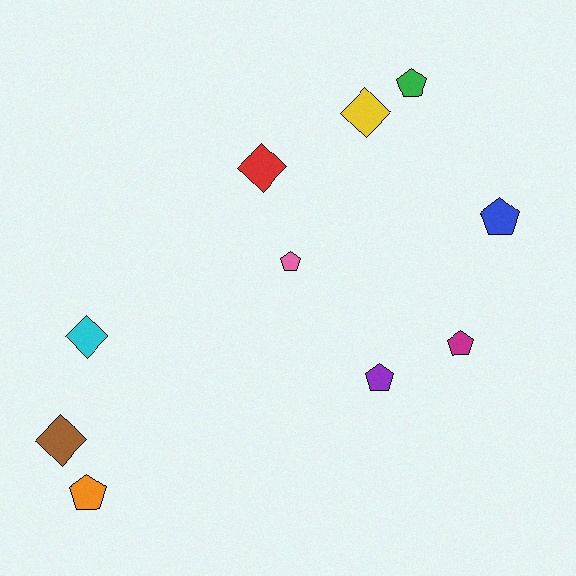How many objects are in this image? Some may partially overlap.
There are 10 objects.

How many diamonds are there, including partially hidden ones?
There are 4 diamonds.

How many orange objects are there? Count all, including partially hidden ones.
There is 1 orange object.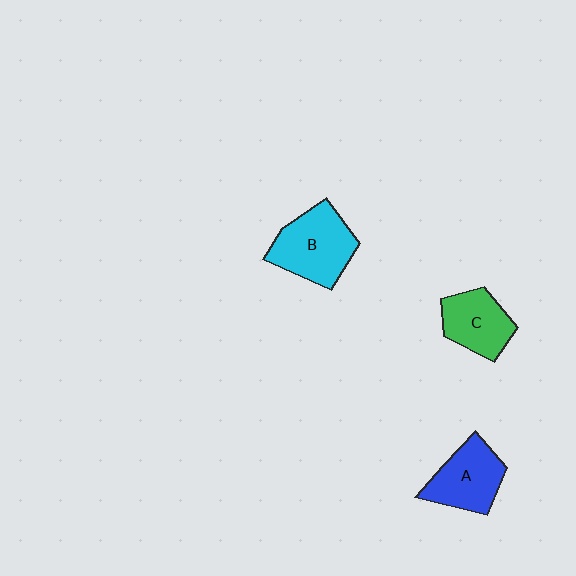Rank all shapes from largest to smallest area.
From largest to smallest: B (cyan), A (blue), C (green).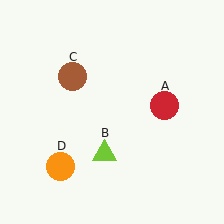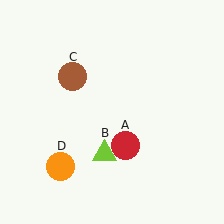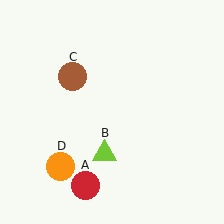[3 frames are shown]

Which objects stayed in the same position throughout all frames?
Lime triangle (object B) and brown circle (object C) and orange circle (object D) remained stationary.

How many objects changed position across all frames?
1 object changed position: red circle (object A).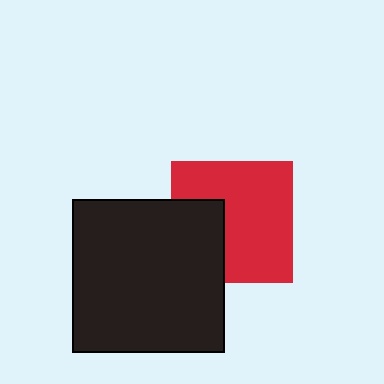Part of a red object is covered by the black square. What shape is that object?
It is a square.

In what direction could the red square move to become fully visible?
The red square could move right. That would shift it out from behind the black square entirely.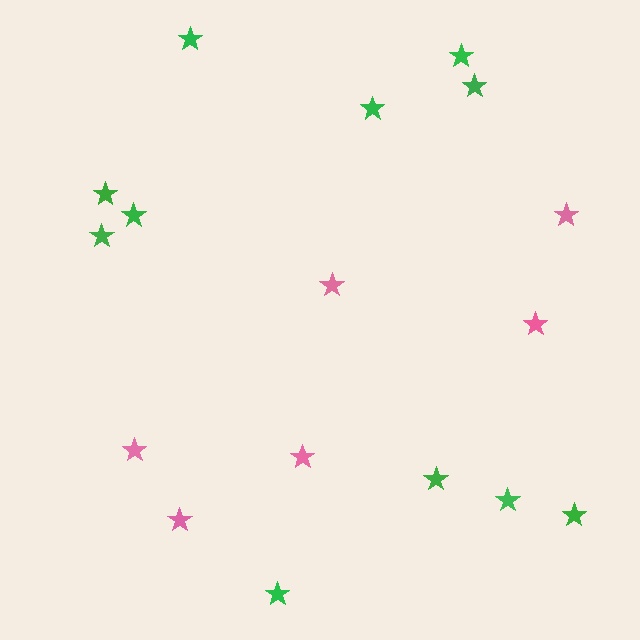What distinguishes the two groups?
There are 2 groups: one group of green stars (11) and one group of pink stars (6).